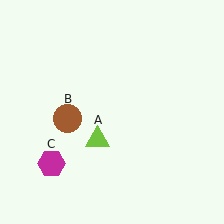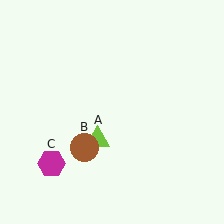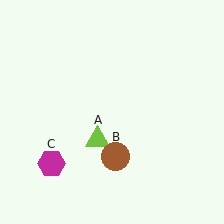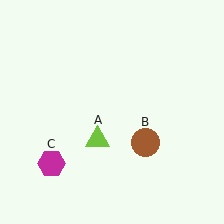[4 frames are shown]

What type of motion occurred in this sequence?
The brown circle (object B) rotated counterclockwise around the center of the scene.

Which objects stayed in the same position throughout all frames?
Lime triangle (object A) and magenta hexagon (object C) remained stationary.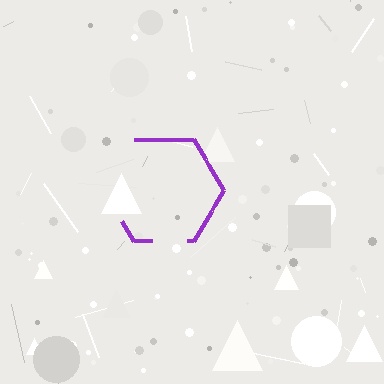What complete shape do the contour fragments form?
The contour fragments form a hexagon.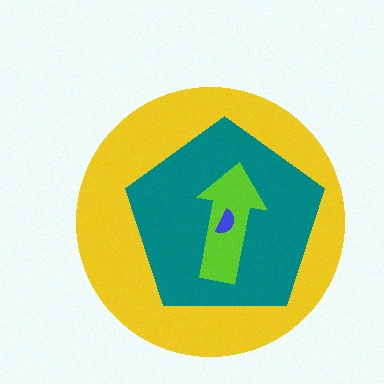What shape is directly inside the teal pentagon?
The lime arrow.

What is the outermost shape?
The yellow circle.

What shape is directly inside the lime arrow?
The blue semicircle.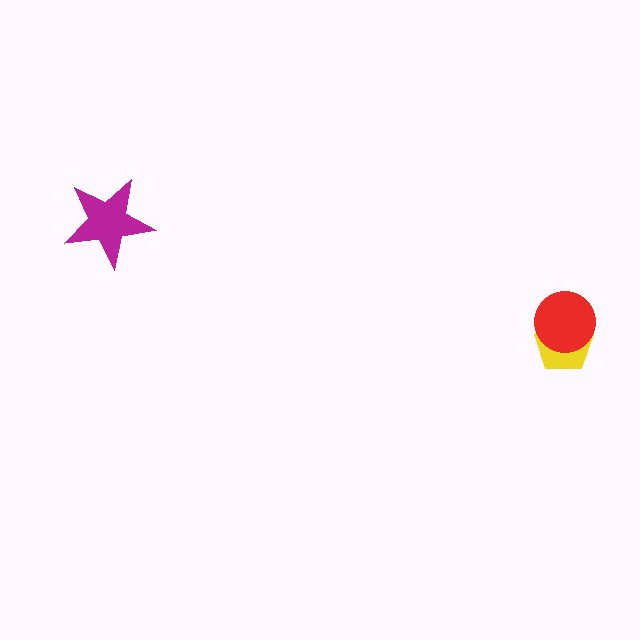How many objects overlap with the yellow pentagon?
1 object overlaps with the yellow pentagon.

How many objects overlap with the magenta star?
0 objects overlap with the magenta star.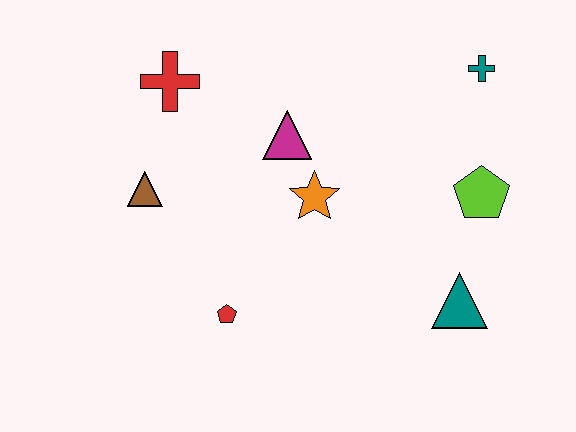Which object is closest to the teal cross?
The lime pentagon is closest to the teal cross.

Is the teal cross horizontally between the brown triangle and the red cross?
No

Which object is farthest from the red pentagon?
The teal cross is farthest from the red pentagon.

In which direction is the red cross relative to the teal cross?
The red cross is to the left of the teal cross.